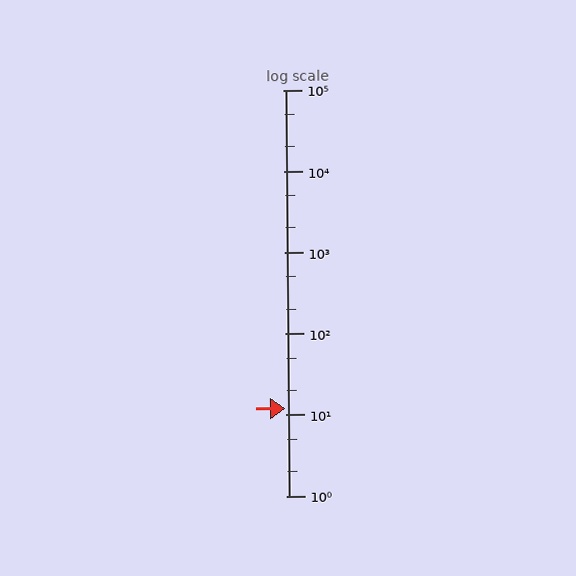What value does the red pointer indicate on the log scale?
The pointer indicates approximately 12.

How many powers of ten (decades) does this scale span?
The scale spans 5 decades, from 1 to 100000.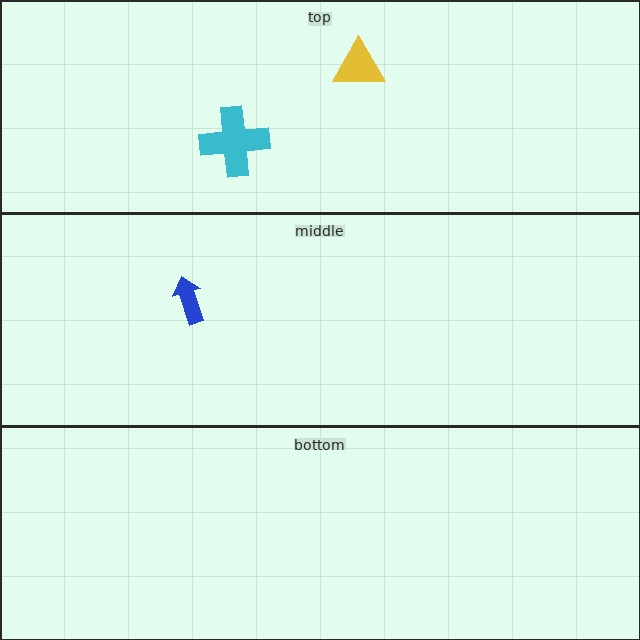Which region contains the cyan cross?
The top region.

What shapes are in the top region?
The yellow triangle, the cyan cross.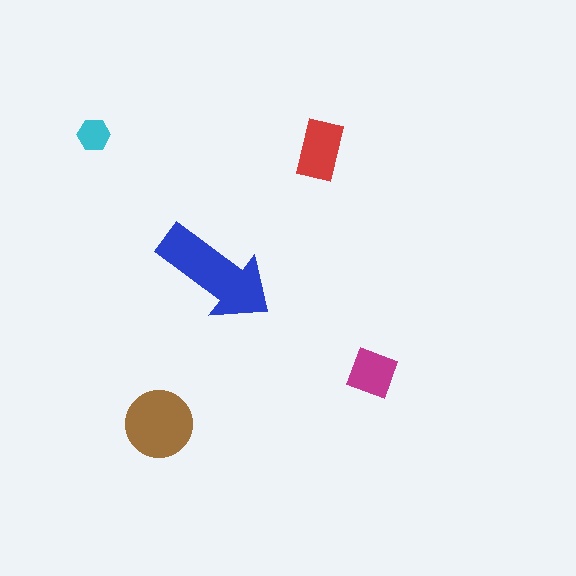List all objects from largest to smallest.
The blue arrow, the brown circle, the red rectangle, the magenta diamond, the cyan hexagon.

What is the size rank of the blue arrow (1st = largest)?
1st.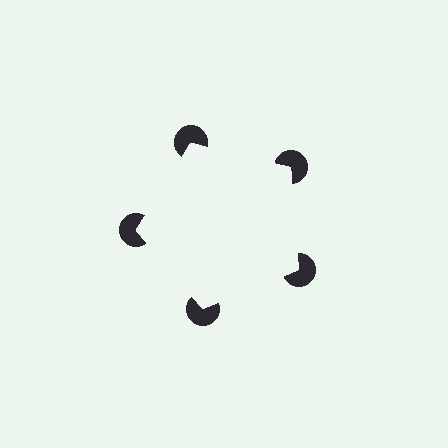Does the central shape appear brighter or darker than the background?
It typically appears slightly brighter than the background, even though no actual brightness change is drawn.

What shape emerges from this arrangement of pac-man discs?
An illusory pentagon — its edges are inferred from the aligned wedge cuts in the pac-man discs, not physically drawn.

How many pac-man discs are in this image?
There are 5 — one at each vertex of the illusory pentagon.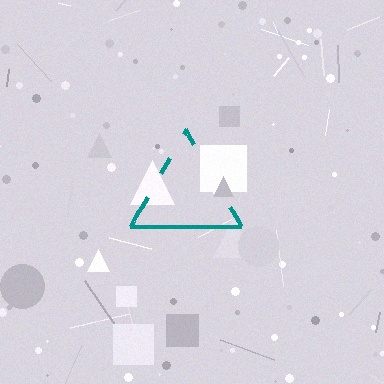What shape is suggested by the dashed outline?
The dashed outline suggests a triangle.